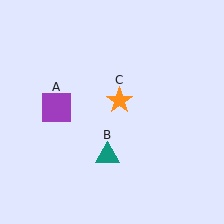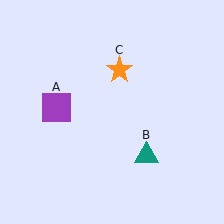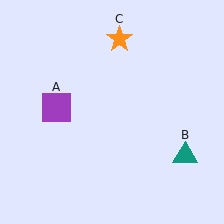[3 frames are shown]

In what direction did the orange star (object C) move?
The orange star (object C) moved up.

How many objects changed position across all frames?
2 objects changed position: teal triangle (object B), orange star (object C).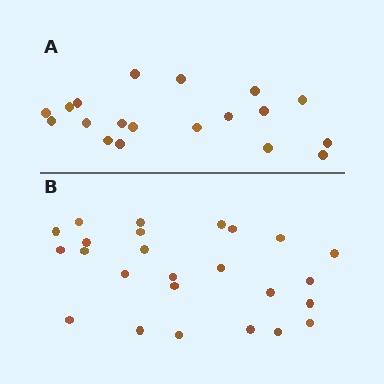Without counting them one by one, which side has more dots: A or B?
Region B (the bottom region) has more dots.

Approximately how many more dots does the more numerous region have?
Region B has about 6 more dots than region A.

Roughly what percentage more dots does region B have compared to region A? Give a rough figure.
About 30% more.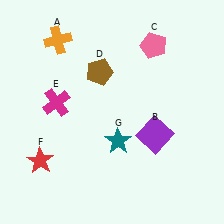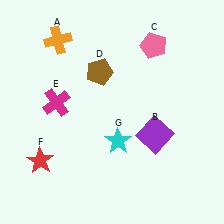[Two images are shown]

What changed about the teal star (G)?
In Image 1, G is teal. In Image 2, it changed to cyan.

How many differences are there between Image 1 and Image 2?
There is 1 difference between the two images.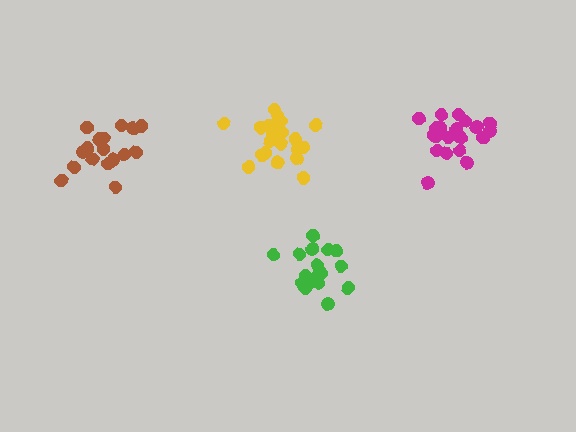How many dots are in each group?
Group 1: 18 dots, Group 2: 21 dots, Group 3: 17 dots, Group 4: 21 dots (77 total).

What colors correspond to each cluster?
The clusters are colored: green, yellow, brown, magenta.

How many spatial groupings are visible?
There are 4 spatial groupings.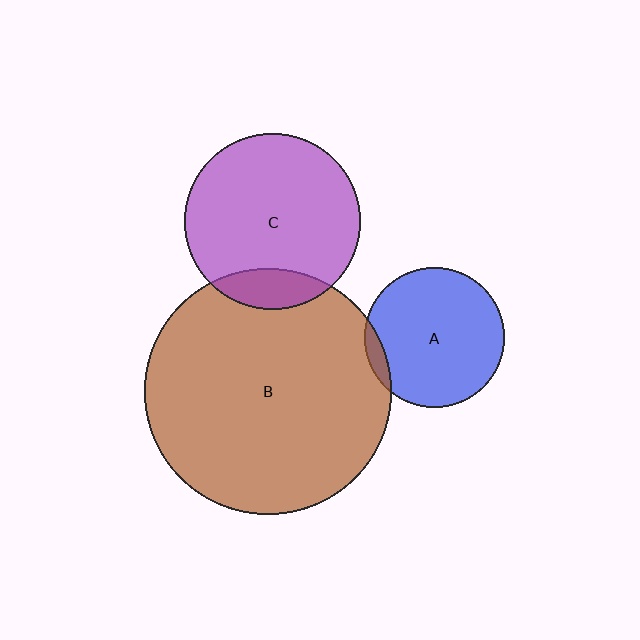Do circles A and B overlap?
Yes.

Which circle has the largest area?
Circle B (brown).